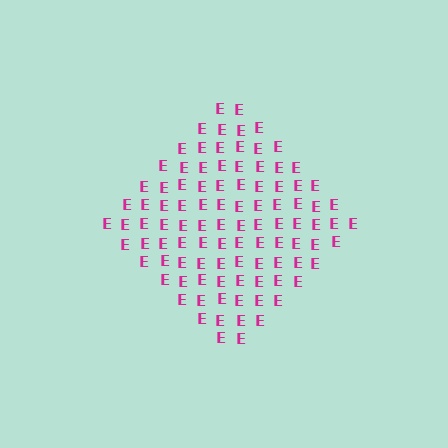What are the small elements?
The small elements are letter E's.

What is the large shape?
The large shape is a diamond.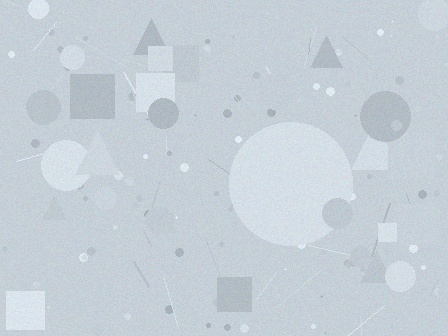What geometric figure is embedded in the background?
A circle is embedded in the background.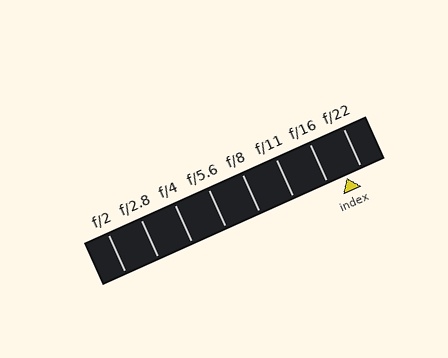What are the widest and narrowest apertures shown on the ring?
The widest aperture shown is f/2 and the narrowest is f/22.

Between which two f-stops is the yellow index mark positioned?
The index mark is between f/16 and f/22.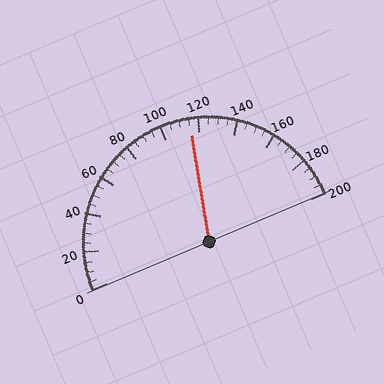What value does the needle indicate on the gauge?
The needle indicates approximately 115.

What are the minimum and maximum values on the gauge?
The gauge ranges from 0 to 200.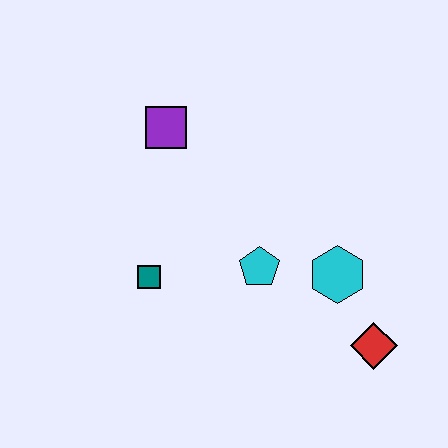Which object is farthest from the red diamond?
The purple square is farthest from the red diamond.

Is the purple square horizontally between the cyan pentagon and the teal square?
Yes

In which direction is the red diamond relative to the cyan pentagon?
The red diamond is to the right of the cyan pentagon.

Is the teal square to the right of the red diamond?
No